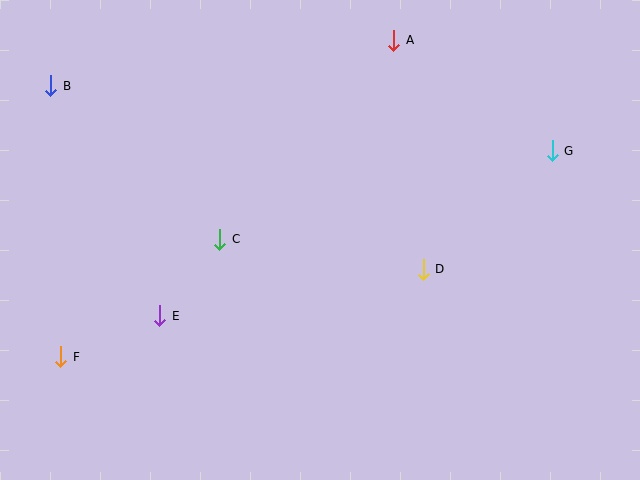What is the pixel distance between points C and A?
The distance between C and A is 264 pixels.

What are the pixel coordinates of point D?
Point D is at (423, 269).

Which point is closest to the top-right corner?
Point G is closest to the top-right corner.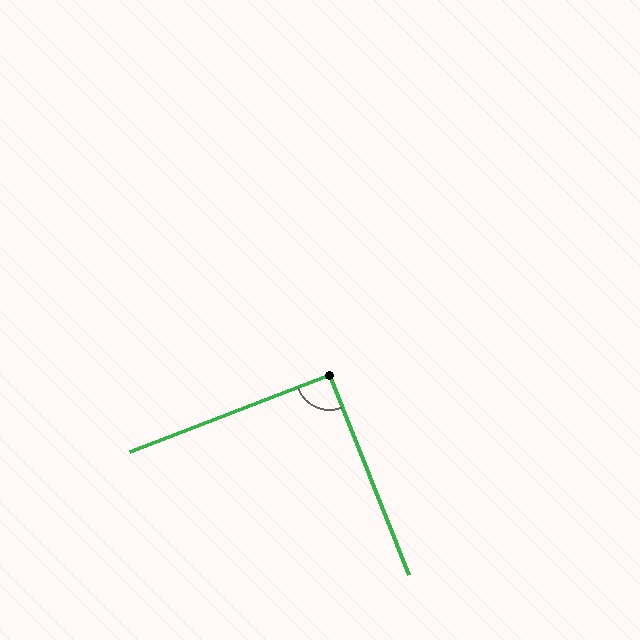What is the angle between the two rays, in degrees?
Approximately 91 degrees.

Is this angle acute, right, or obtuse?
It is approximately a right angle.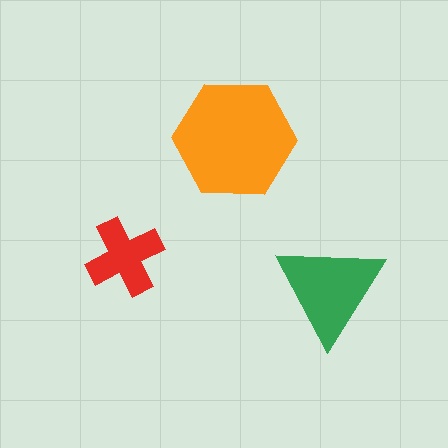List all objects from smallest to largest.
The red cross, the green triangle, the orange hexagon.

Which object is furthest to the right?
The green triangle is rightmost.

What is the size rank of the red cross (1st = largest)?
3rd.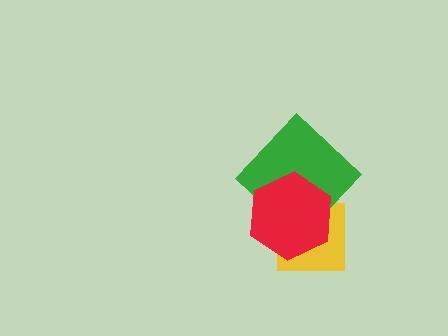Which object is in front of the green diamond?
The red hexagon is in front of the green diamond.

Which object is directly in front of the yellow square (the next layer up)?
The green diamond is directly in front of the yellow square.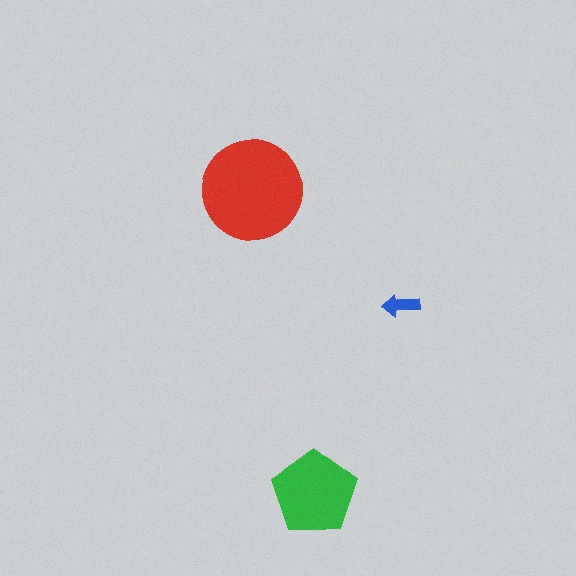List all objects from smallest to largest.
The blue arrow, the green pentagon, the red circle.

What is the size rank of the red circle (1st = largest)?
1st.